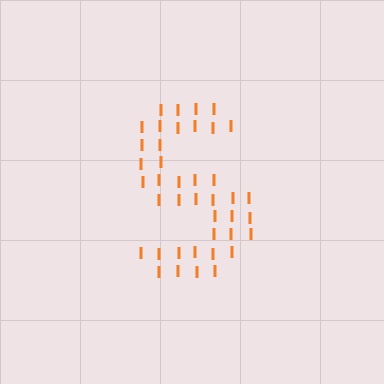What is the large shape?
The large shape is the letter S.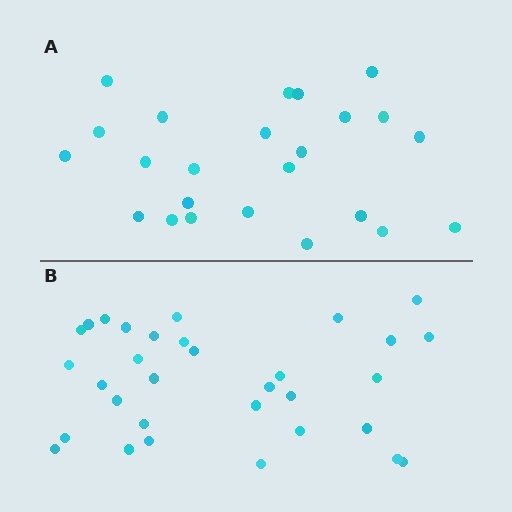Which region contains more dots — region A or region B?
Region B (the bottom region) has more dots.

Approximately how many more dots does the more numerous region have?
Region B has roughly 8 or so more dots than region A.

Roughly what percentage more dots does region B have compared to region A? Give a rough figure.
About 35% more.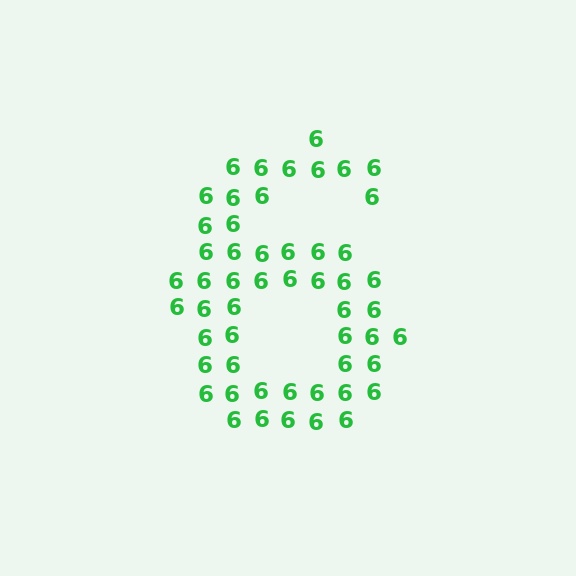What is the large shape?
The large shape is the digit 6.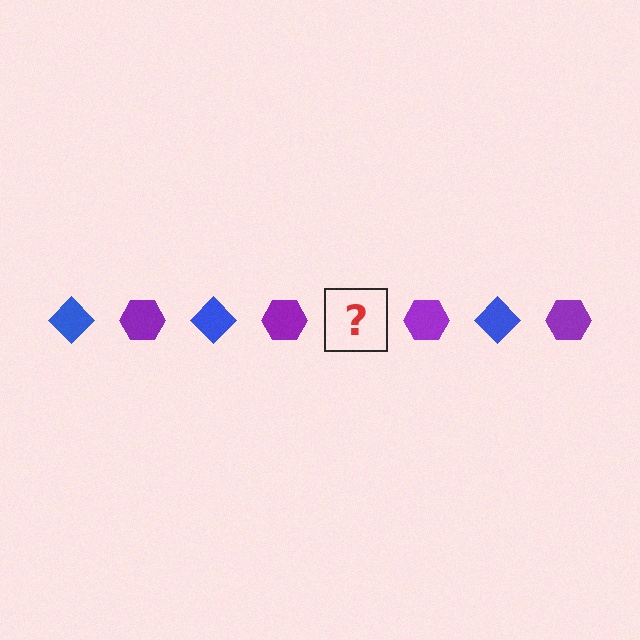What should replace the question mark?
The question mark should be replaced with a blue diamond.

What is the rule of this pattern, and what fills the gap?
The rule is that the pattern alternates between blue diamond and purple hexagon. The gap should be filled with a blue diamond.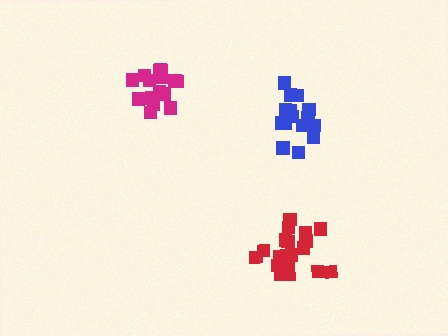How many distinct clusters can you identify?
There are 3 distinct clusters.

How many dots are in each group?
Group 1: 16 dots, Group 2: 20 dots, Group 3: 16 dots (52 total).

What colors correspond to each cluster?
The clusters are colored: magenta, red, blue.